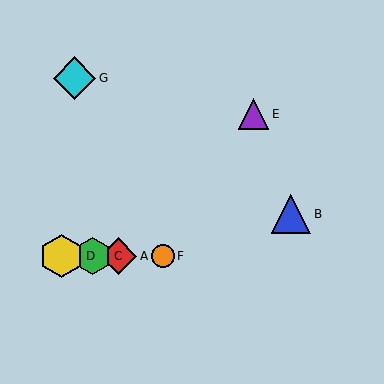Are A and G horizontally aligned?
No, A is at y≈256 and G is at y≈78.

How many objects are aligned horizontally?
4 objects (A, C, D, F) are aligned horizontally.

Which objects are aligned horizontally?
Objects A, C, D, F are aligned horizontally.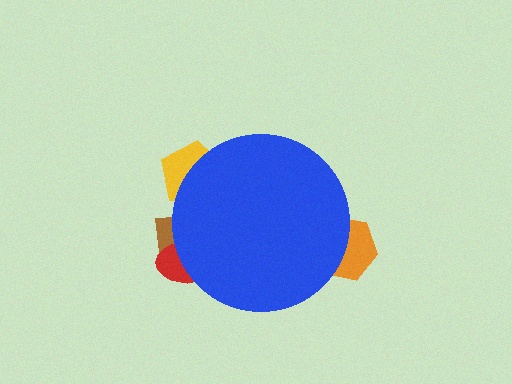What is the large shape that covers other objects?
A blue circle.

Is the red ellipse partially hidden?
Yes, the red ellipse is partially hidden behind the blue circle.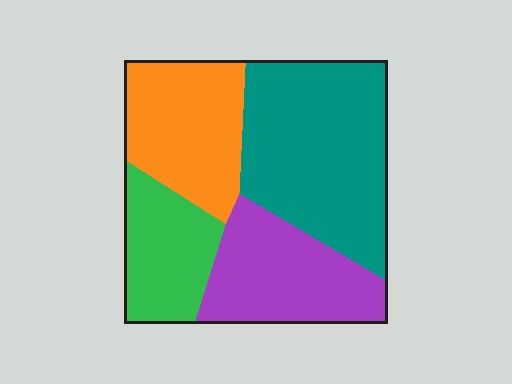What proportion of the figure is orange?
Orange covers around 25% of the figure.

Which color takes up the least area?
Green, at roughly 15%.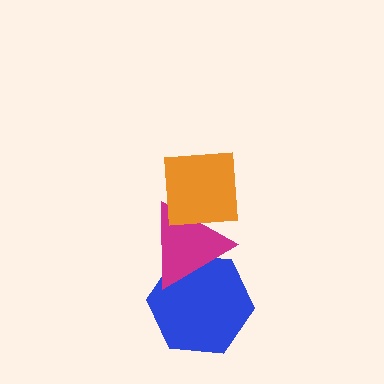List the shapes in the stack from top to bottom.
From top to bottom: the orange square, the magenta triangle, the blue hexagon.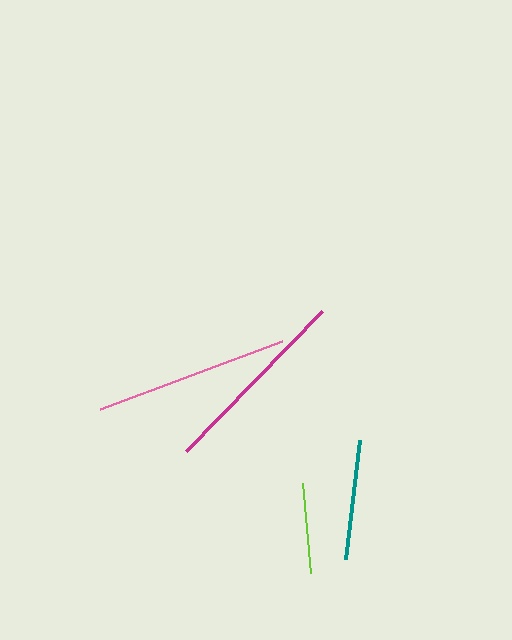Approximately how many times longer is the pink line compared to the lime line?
The pink line is approximately 2.2 times the length of the lime line.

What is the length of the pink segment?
The pink segment is approximately 194 pixels long.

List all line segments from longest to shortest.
From longest to shortest: magenta, pink, teal, lime.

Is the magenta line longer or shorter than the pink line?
The magenta line is longer than the pink line.